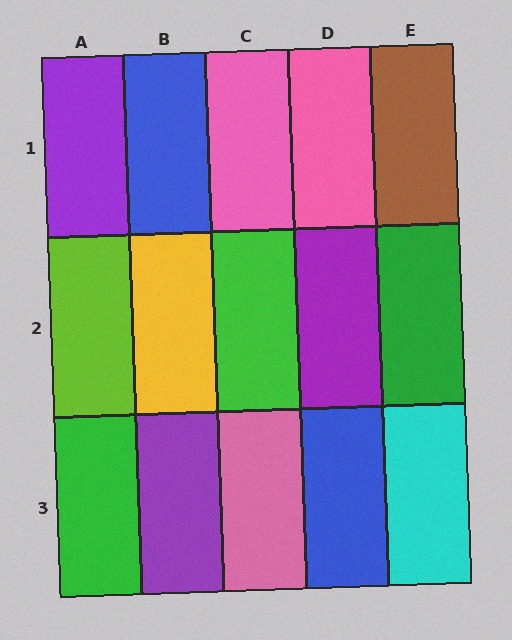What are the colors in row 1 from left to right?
Purple, blue, pink, pink, brown.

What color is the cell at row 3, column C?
Pink.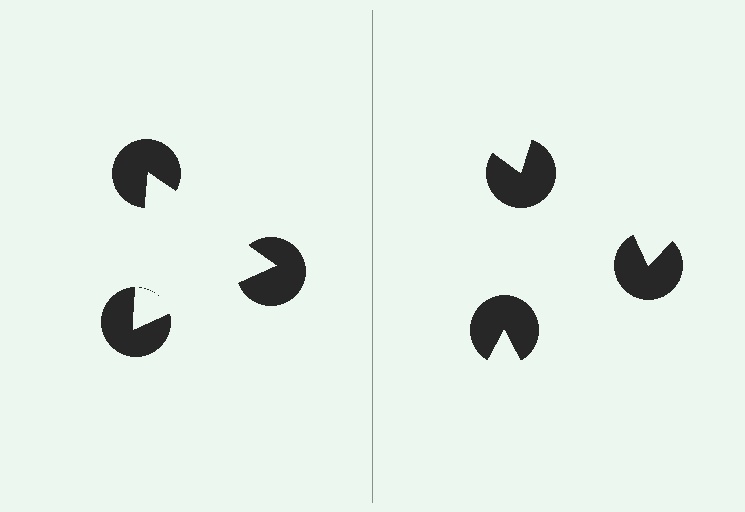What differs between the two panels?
The pac-man discs are positioned identically on both sides; only the wedge orientations differ. On the left they align to a triangle; on the right they are misaligned.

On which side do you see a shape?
An illusory triangle appears on the left side. On the right side the wedge cuts are rotated, so no coherent shape forms.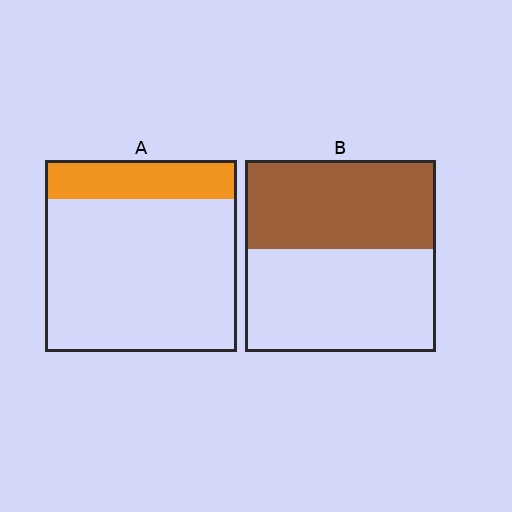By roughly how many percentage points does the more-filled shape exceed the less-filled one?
By roughly 25 percentage points (B over A).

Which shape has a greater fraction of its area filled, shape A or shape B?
Shape B.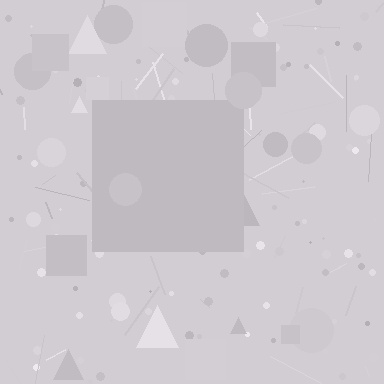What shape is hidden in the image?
A square is hidden in the image.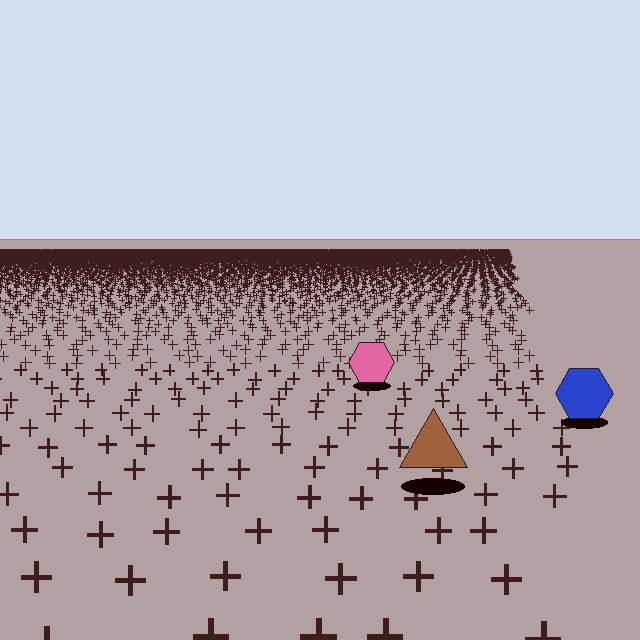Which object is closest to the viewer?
The brown triangle is closest. The texture marks near it are larger and more spread out.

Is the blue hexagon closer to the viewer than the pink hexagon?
Yes. The blue hexagon is closer — you can tell from the texture gradient: the ground texture is coarser near it.